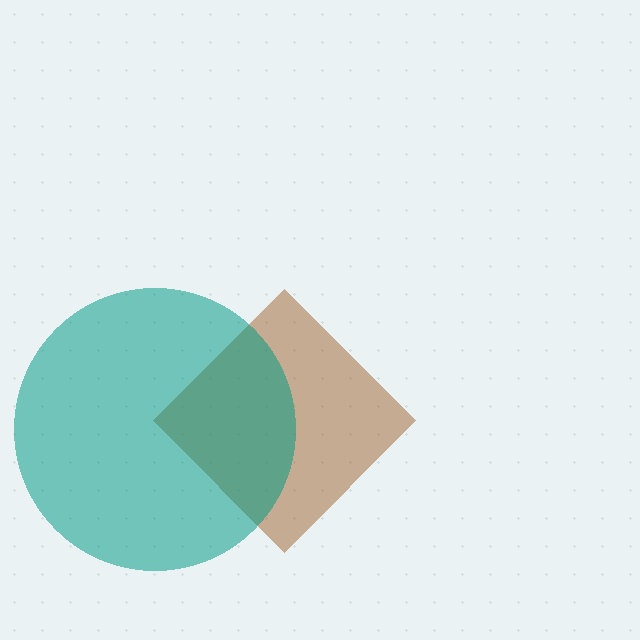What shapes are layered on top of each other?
The layered shapes are: a brown diamond, a teal circle.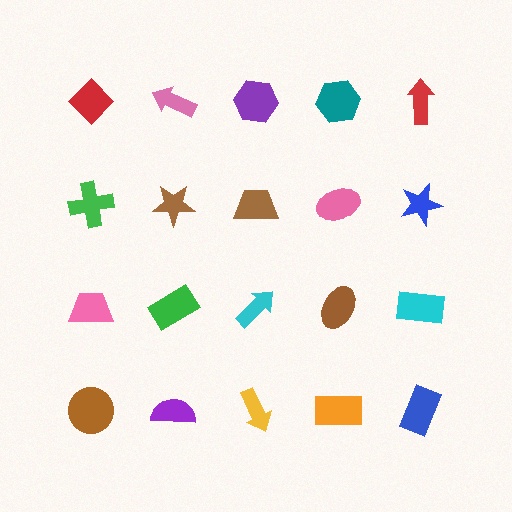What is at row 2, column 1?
A green cross.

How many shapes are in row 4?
5 shapes.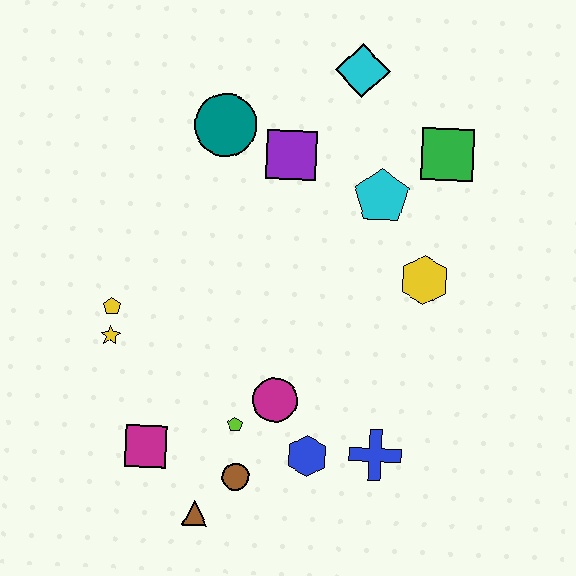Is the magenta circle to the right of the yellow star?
Yes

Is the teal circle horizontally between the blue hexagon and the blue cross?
No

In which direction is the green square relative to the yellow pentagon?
The green square is to the right of the yellow pentagon.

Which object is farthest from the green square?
The brown triangle is farthest from the green square.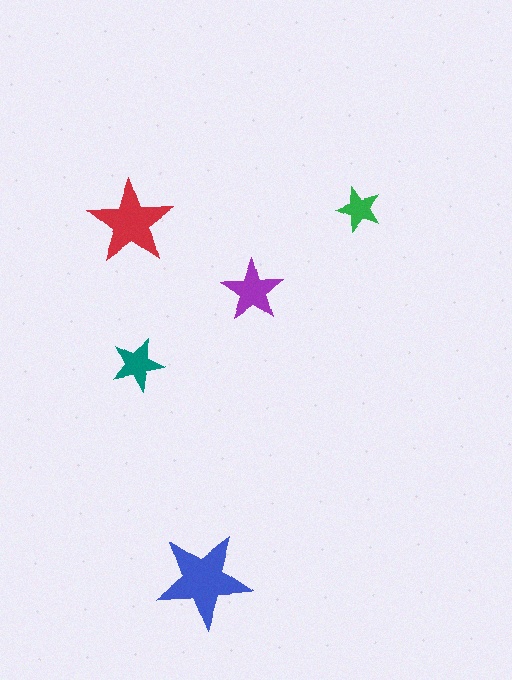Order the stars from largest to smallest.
the blue one, the red one, the purple one, the teal one, the green one.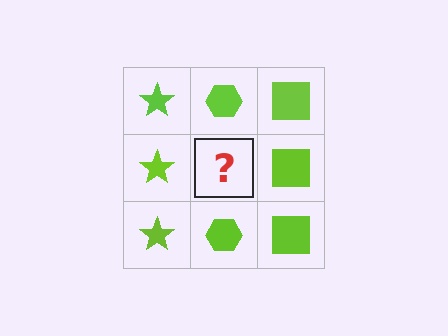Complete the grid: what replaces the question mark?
The question mark should be replaced with a lime hexagon.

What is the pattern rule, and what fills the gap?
The rule is that each column has a consistent shape. The gap should be filled with a lime hexagon.